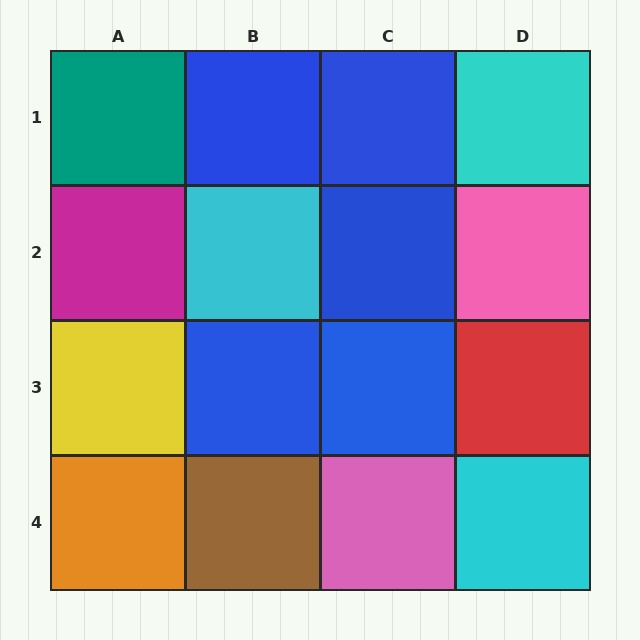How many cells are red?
1 cell is red.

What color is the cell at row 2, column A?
Magenta.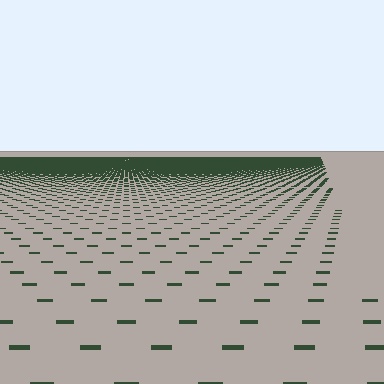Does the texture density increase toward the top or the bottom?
Density increases toward the top.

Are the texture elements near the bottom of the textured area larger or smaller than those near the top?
Larger. Near the bottom, elements are closer to the viewer and appear at a bigger on-screen size.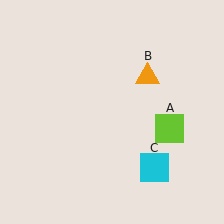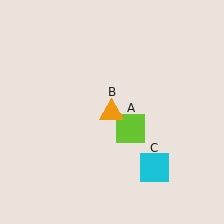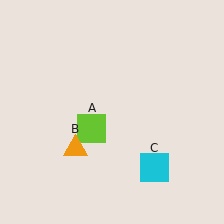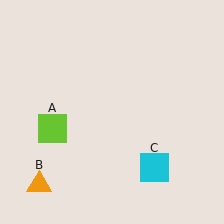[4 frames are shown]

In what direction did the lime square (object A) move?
The lime square (object A) moved left.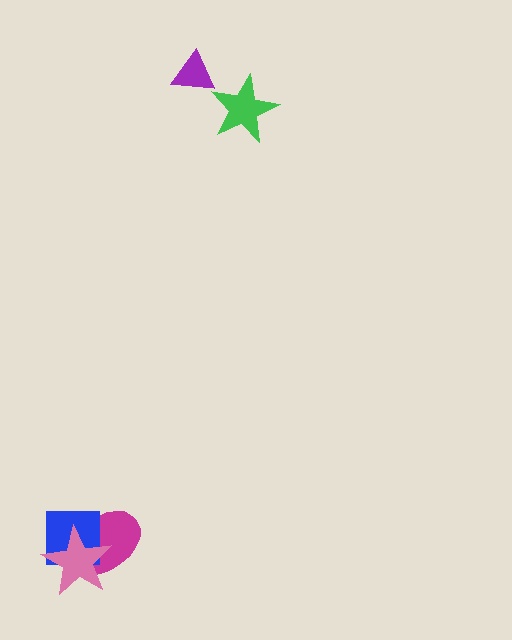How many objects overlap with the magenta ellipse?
2 objects overlap with the magenta ellipse.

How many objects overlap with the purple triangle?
0 objects overlap with the purple triangle.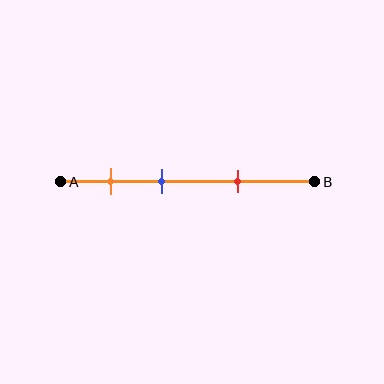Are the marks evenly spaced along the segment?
Yes, the marks are approximately evenly spaced.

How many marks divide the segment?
There are 3 marks dividing the segment.